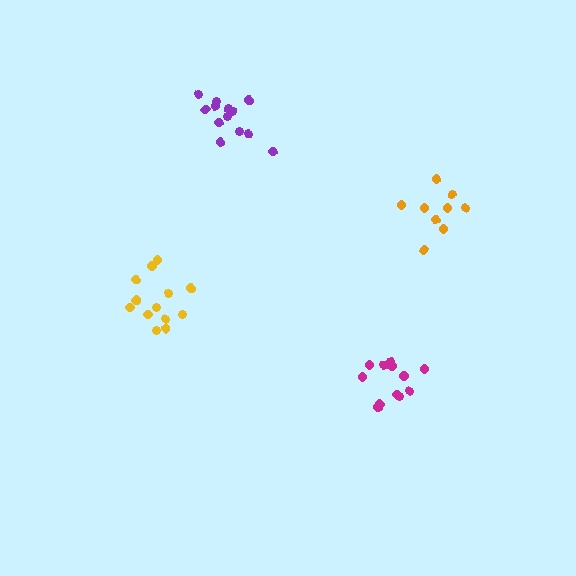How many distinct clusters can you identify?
There are 4 distinct clusters.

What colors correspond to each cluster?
The clusters are colored: orange, purple, yellow, magenta.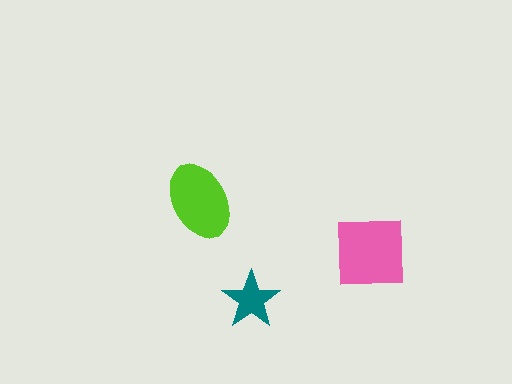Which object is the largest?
The pink square.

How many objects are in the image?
There are 3 objects in the image.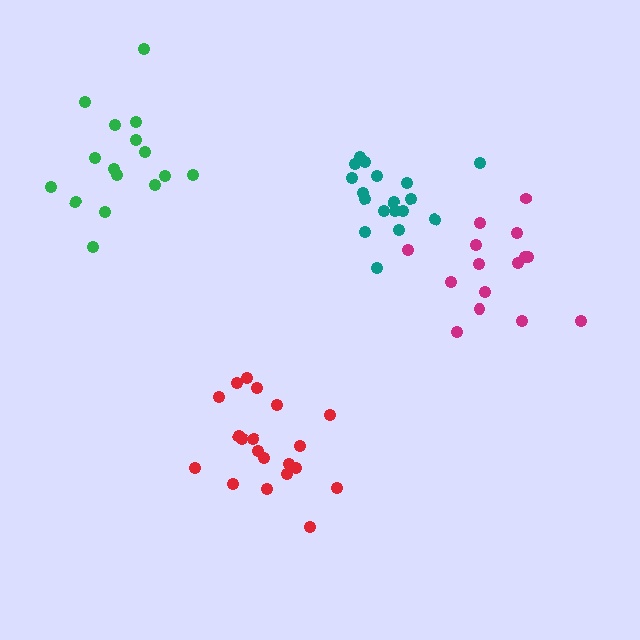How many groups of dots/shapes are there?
There are 4 groups.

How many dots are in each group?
Group 1: 20 dots, Group 2: 16 dots, Group 3: 15 dots, Group 4: 18 dots (69 total).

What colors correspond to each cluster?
The clusters are colored: red, green, magenta, teal.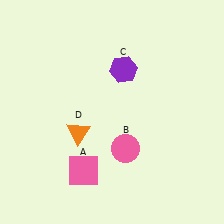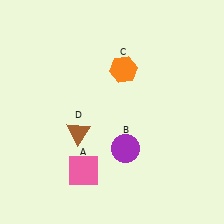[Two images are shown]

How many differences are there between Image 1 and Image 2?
There are 3 differences between the two images.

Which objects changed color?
B changed from pink to purple. C changed from purple to orange. D changed from orange to brown.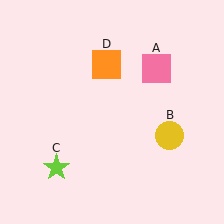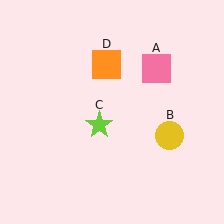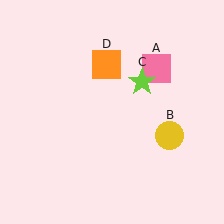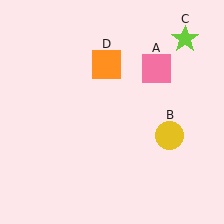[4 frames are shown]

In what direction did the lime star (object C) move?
The lime star (object C) moved up and to the right.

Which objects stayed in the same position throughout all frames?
Pink square (object A) and yellow circle (object B) and orange square (object D) remained stationary.